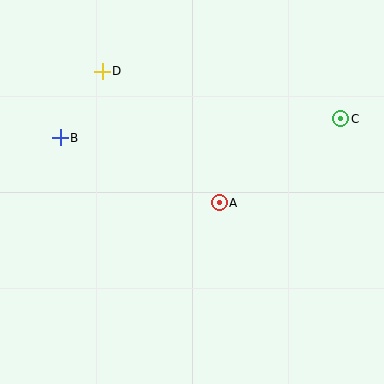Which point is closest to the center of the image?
Point A at (219, 203) is closest to the center.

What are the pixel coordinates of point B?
Point B is at (60, 138).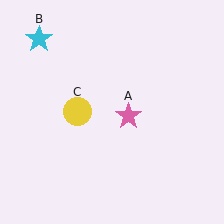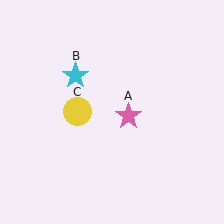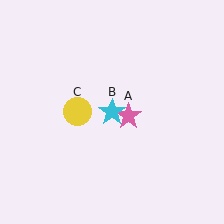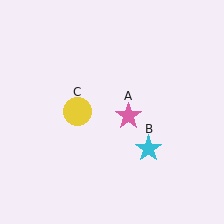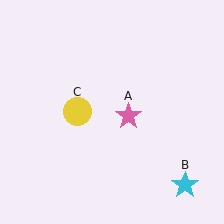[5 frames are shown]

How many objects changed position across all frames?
1 object changed position: cyan star (object B).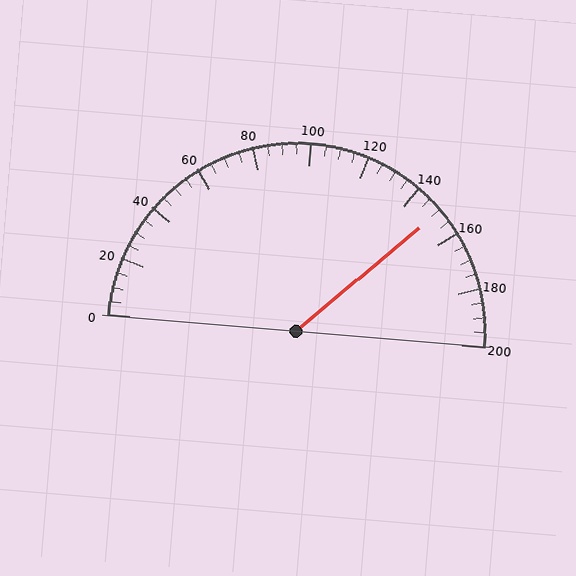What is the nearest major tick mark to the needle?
The nearest major tick mark is 160.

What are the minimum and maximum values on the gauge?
The gauge ranges from 0 to 200.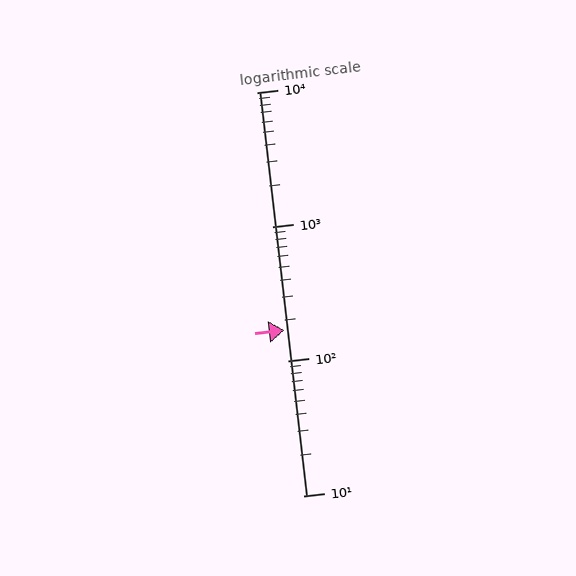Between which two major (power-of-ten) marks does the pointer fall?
The pointer is between 100 and 1000.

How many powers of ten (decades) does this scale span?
The scale spans 3 decades, from 10 to 10000.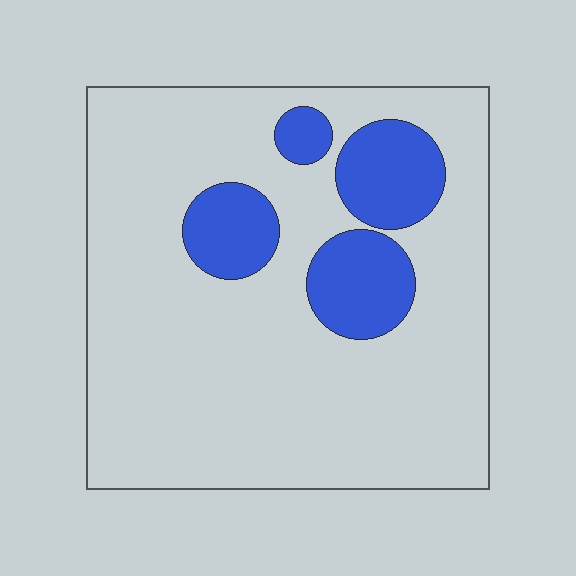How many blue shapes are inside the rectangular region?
4.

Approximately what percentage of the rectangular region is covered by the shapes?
Approximately 20%.